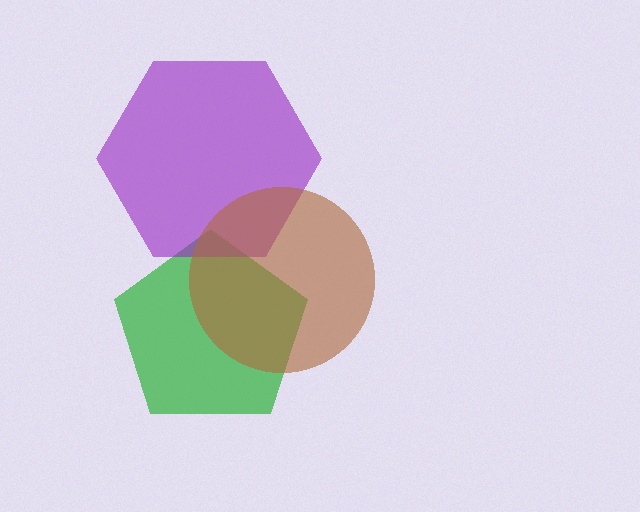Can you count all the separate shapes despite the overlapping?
Yes, there are 3 separate shapes.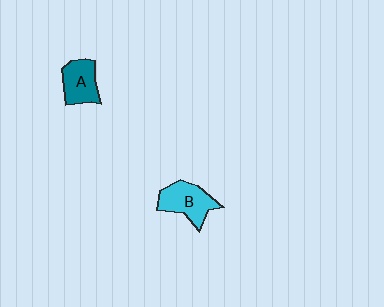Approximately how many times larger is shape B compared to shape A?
Approximately 1.2 times.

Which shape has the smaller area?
Shape A (teal).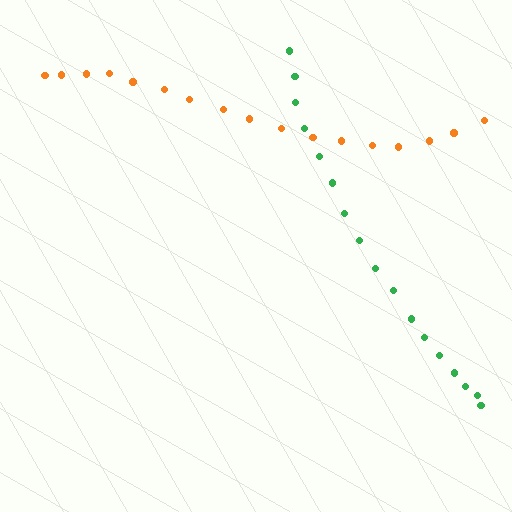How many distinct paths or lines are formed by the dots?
There are 2 distinct paths.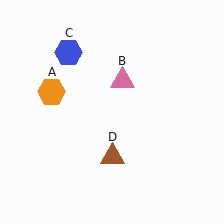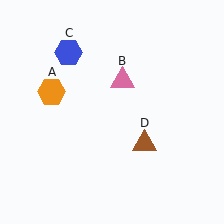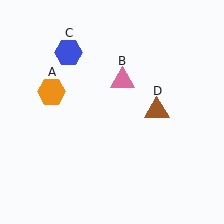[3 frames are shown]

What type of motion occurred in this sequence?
The brown triangle (object D) rotated counterclockwise around the center of the scene.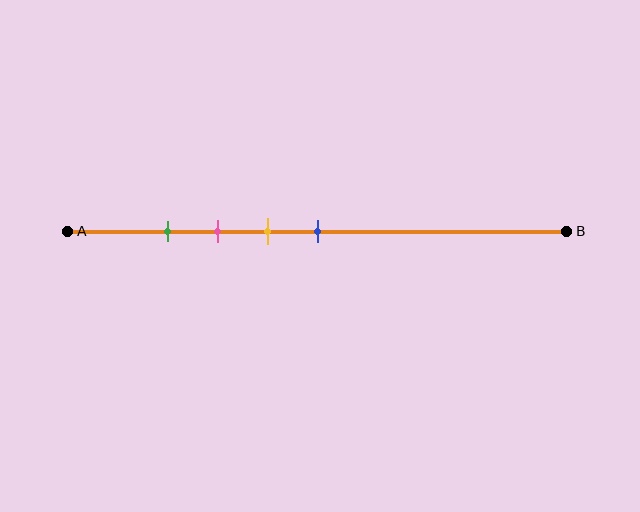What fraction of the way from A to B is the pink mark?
The pink mark is approximately 30% (0.3) of the way from A to B.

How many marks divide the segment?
There are 4 marks dividing the segment.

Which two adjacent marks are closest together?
The green and pink marks are the closest adjacent pair.